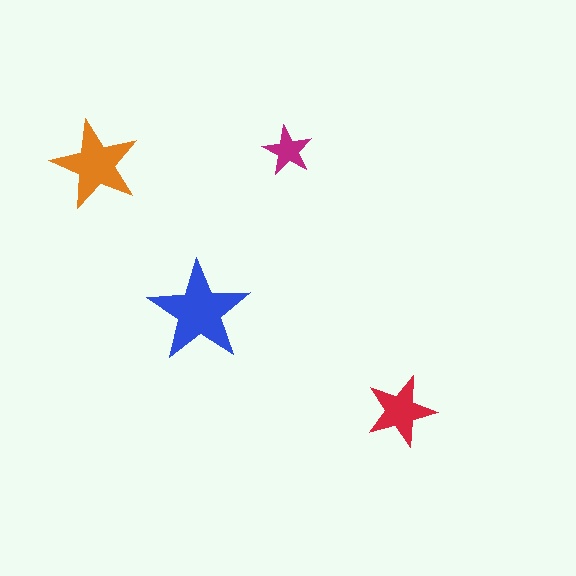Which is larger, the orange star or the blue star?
The blue one.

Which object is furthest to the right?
The red star is rightmost.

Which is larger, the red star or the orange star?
The orange one.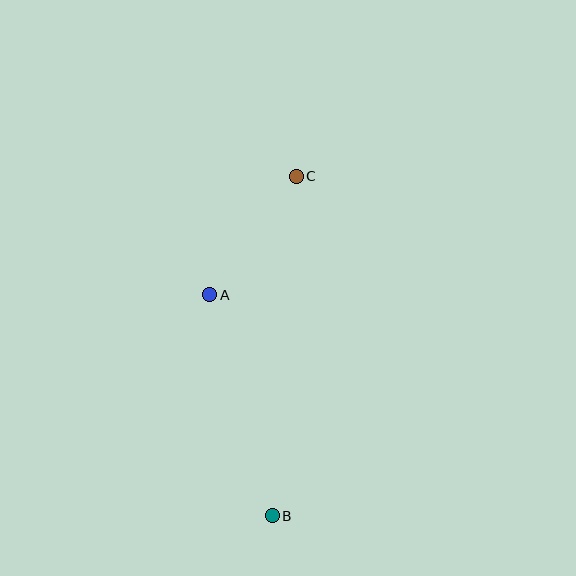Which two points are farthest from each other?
Points B and C are farthest from each other.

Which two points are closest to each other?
Points A and C are closest to each other.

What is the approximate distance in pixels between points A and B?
The distance between A and B is approximately 229 pixels.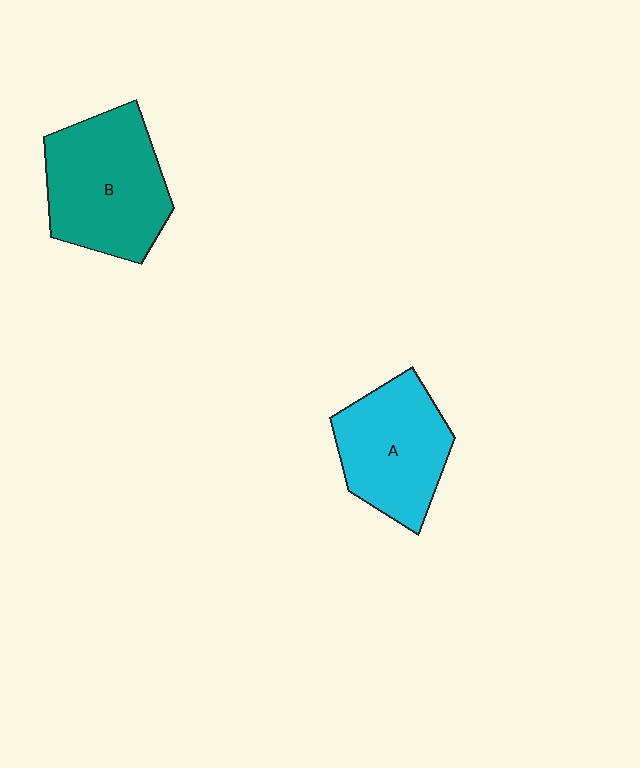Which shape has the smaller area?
Shape A (cyan).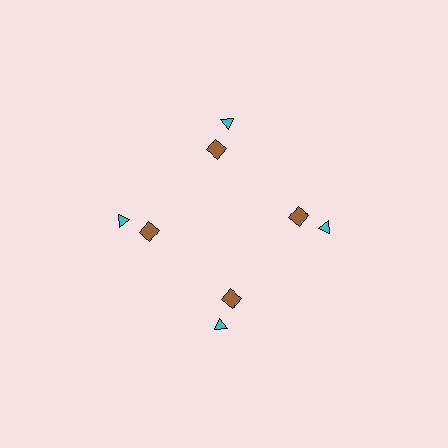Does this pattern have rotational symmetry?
Yes, this pattern has 4-fold rotational symmetry. It looks the same after rotating 90 degrees around the center.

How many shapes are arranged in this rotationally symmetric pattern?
There are 8 shapes, arranged in 4 groups of 2.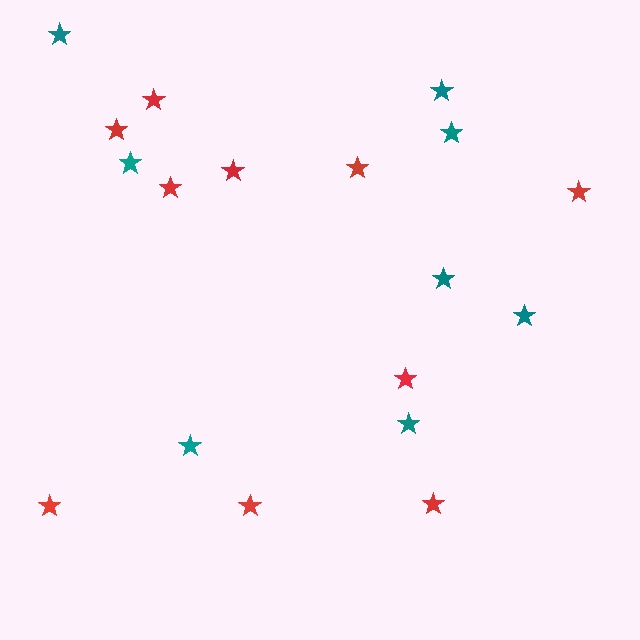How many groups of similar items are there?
There are 2 groups: one group of red stars (10) and one group of teal stars (8).